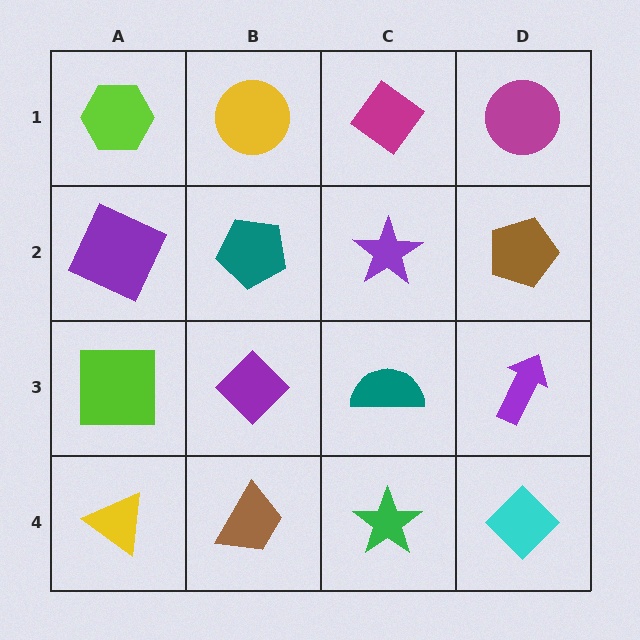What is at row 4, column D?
A cyan diamond.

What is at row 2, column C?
A purple star.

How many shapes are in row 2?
4 shapes.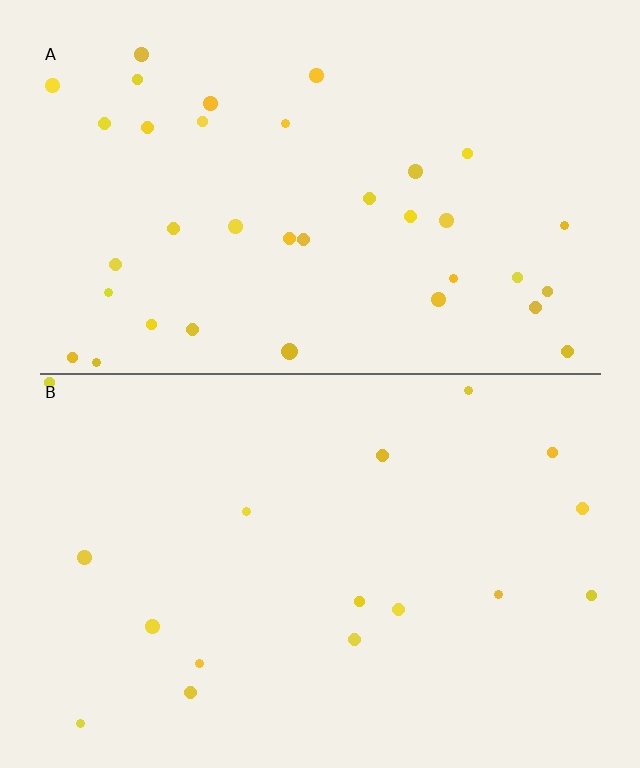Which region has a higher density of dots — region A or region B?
A (the top).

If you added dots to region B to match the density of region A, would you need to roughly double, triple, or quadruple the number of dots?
Approximately double.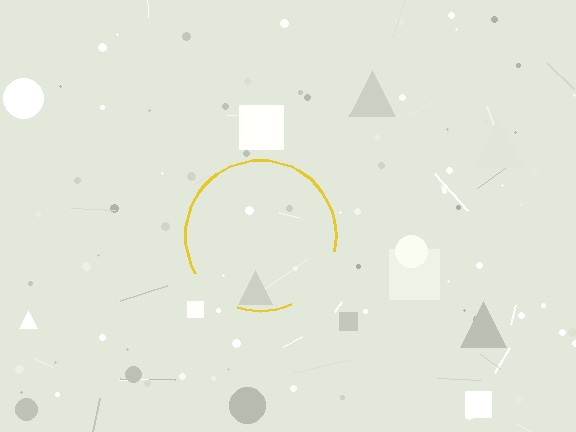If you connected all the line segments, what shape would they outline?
They would outline a circle.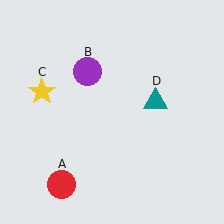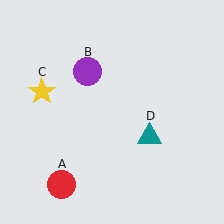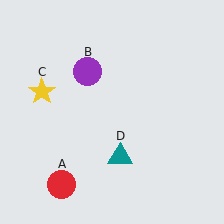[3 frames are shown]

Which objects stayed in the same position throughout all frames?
Red circle (object A) and purple circle (object B) and yellow star (object C) remained stationary.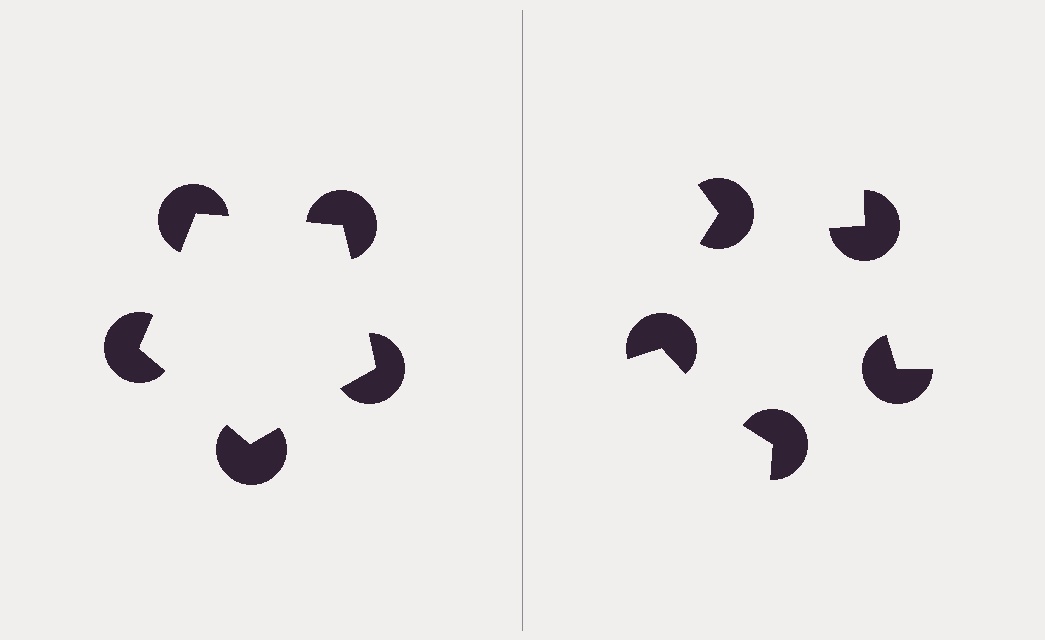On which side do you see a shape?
An illusory pentagon appears on the left side. On the right side the wedge cuts are rotated, so no coherent shape forms.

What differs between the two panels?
The pac-man discs are positioned identically on both sides; only the wedge orientations differ. On the left they align to a pentagon; on the right they are misaligned.